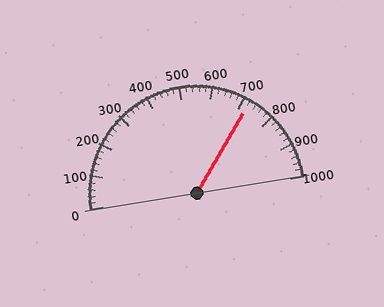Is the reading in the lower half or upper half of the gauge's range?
The reading is in the upper half of the range (0 to 1000).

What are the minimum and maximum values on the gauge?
The gauge ranges from 0 to 1000.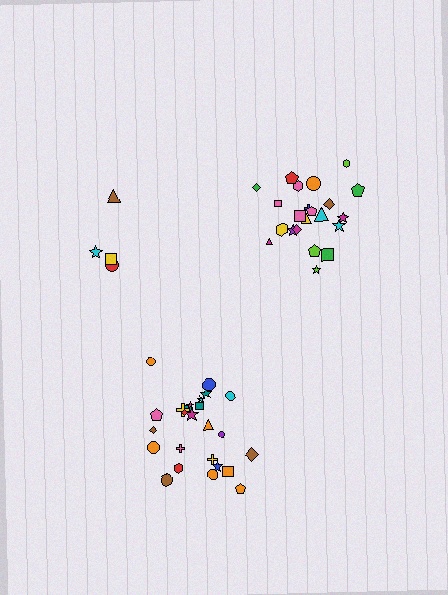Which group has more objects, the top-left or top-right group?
The top-right group.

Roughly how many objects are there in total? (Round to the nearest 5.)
Roughly 50 objects in total.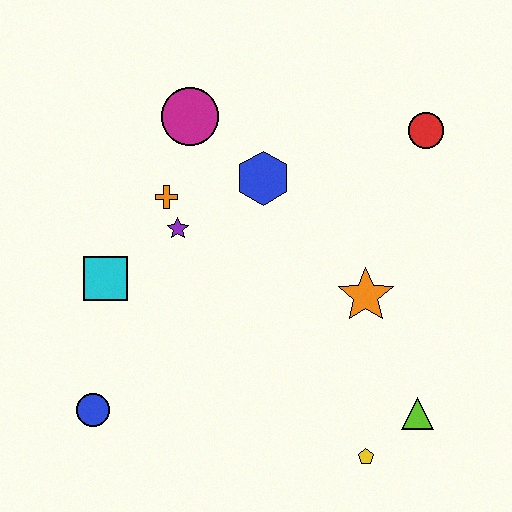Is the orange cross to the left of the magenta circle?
Yes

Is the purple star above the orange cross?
No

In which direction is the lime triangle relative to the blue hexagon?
The lime triangle is below the blue hexagon.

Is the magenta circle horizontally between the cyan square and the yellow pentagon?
Yes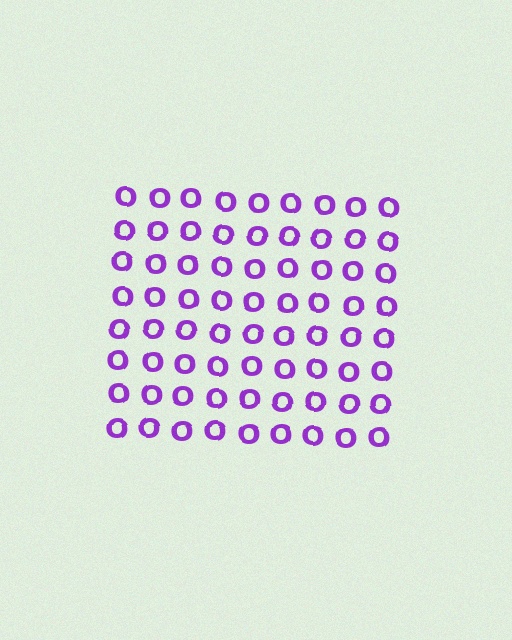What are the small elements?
The small elements are letter O's.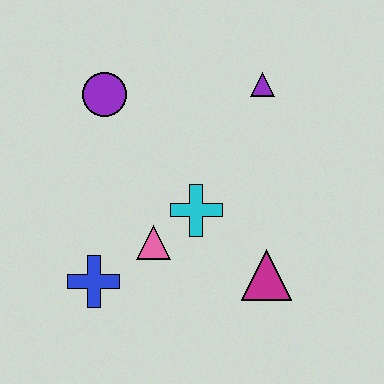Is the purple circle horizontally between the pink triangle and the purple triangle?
No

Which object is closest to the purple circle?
The cyan cross is closest to the purple circle.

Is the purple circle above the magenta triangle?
Yes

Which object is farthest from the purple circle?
The magenta triangle is farthest from the purple circle.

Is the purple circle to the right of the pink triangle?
No